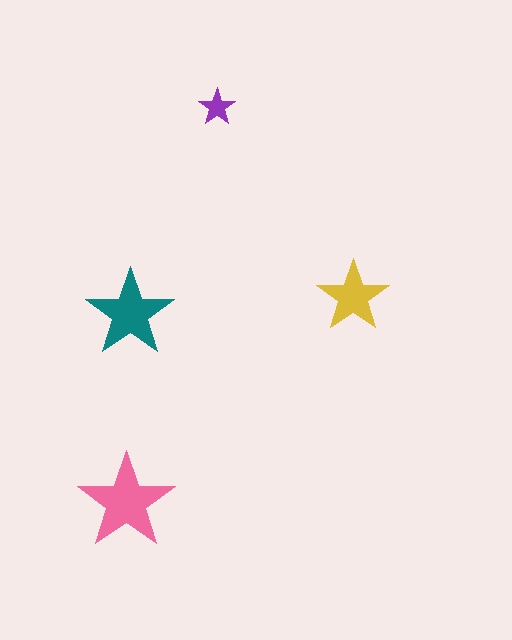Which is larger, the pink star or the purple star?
The pink one.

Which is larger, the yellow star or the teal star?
The teal one.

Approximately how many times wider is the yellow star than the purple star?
About 2 times wider.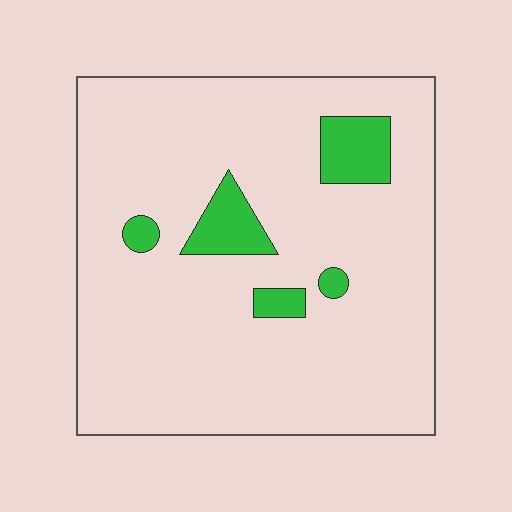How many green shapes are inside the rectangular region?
5.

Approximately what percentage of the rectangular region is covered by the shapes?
Approximately 10%.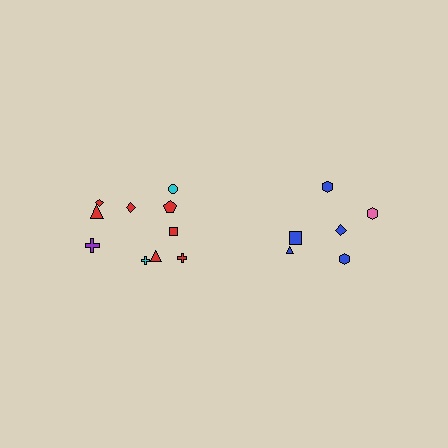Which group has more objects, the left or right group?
The left group.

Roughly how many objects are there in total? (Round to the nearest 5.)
Roughly 15 objects in total.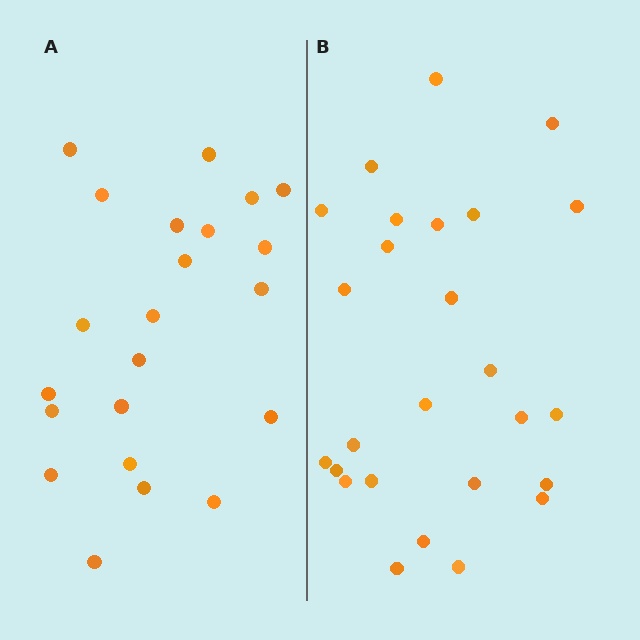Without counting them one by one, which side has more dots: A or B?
Region B (the right region) has more dots.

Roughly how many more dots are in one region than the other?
Region B has about 4 more dots than region A.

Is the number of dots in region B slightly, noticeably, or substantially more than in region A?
Region B has only slightly more — the two regions are fairly close. The ratio is roughly 1.2 to 1.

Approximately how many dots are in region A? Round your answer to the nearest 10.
About 20 dots. (The exact count is 22, which rounds to 20.)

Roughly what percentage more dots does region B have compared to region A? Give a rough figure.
About 20% more.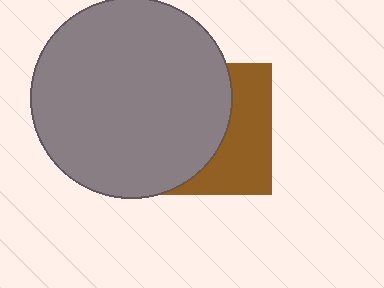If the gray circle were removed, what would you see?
You would see the complete brown square.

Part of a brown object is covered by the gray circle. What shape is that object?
It is a square.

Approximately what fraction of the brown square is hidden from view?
Roughly 59% of the brown square is hidden behind the gray circle.